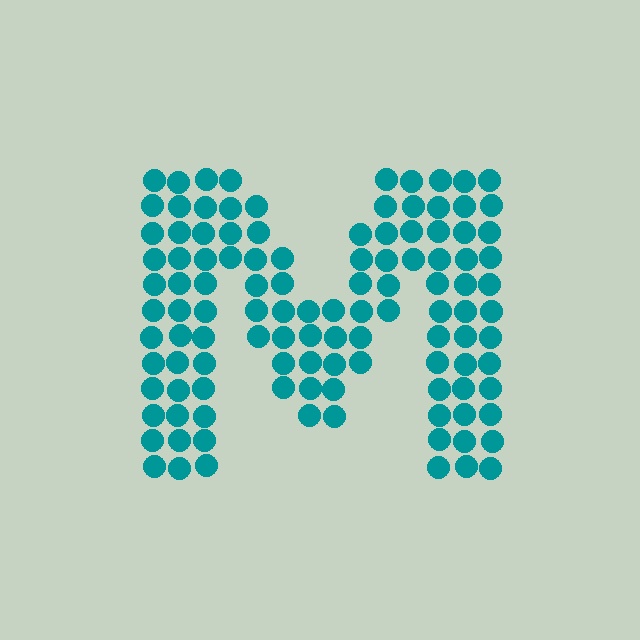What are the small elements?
The small elements are circles.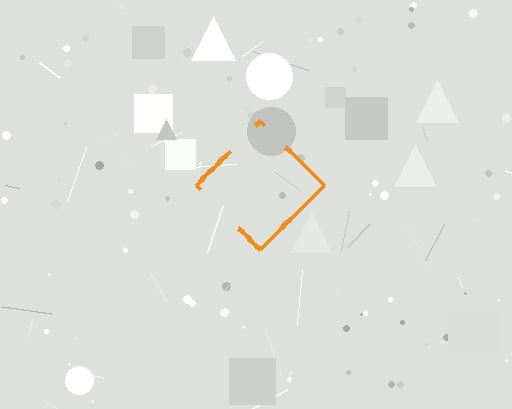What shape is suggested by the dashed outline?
The dashed outline suggests a diamond.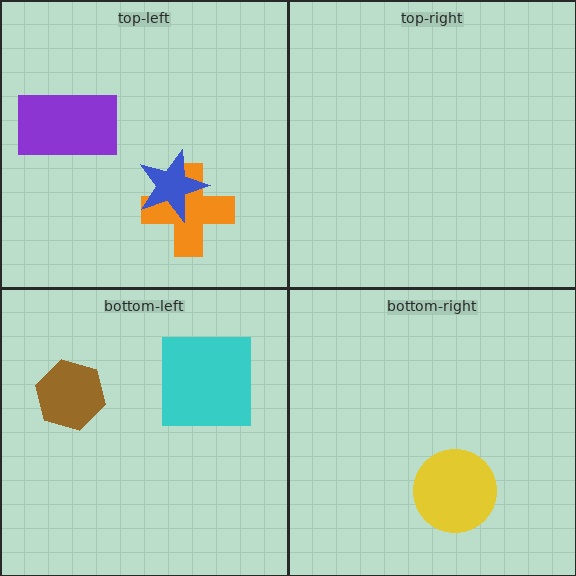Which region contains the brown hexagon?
The bottom-left region.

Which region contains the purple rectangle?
The top-left region.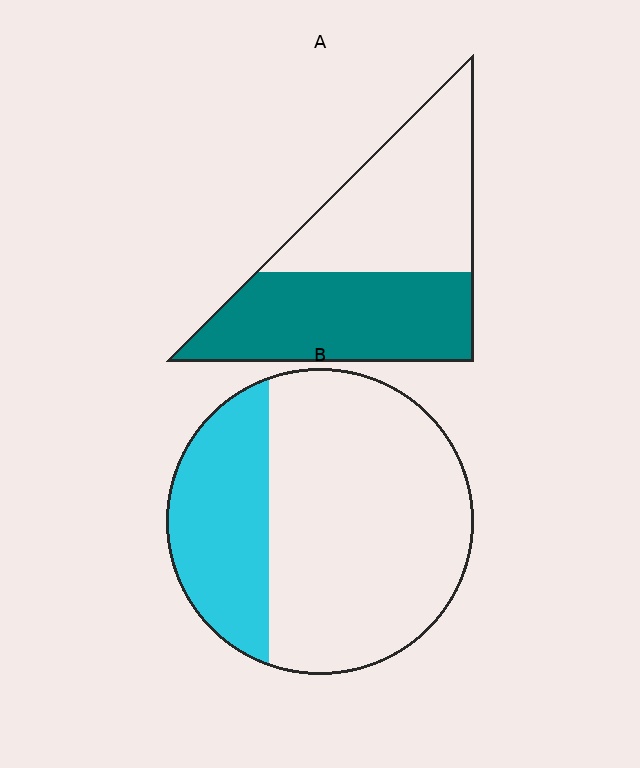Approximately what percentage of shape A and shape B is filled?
A is approximately 50% and B is approximately 30%.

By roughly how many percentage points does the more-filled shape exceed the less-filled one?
By roughly 20 percentage points (A over B).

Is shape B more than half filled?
No.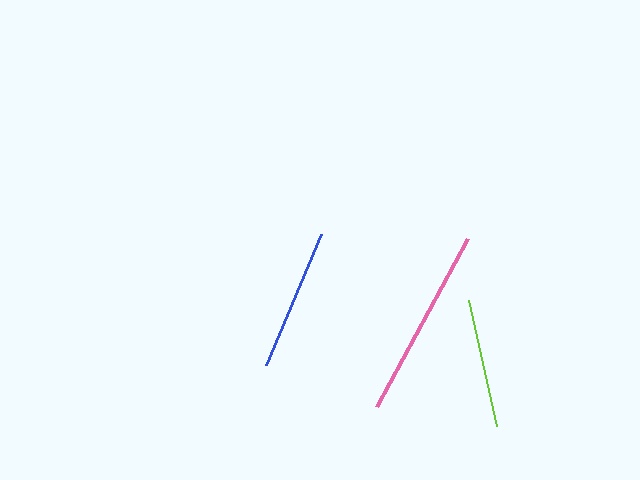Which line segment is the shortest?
The lime line is the shortest at approximately 129 pixels.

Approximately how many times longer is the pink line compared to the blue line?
The pink line is approximately 1.3 times the length of the blue line.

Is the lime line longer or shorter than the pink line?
The pink line is longer than the lime line.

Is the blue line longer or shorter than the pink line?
The pink line is longer than the blue line.